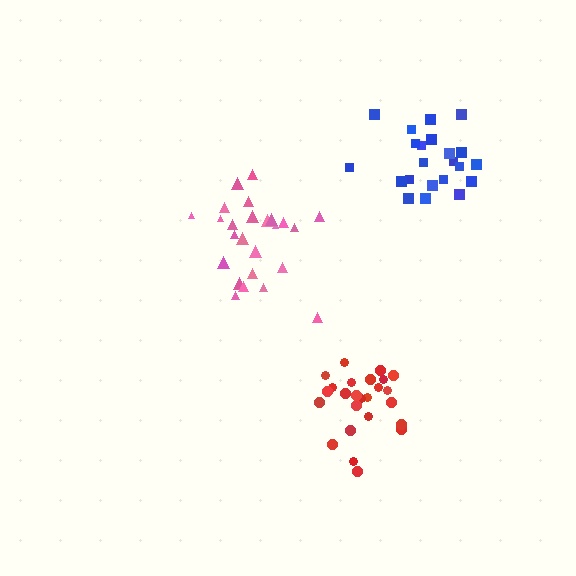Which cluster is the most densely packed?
Red.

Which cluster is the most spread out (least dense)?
Blue.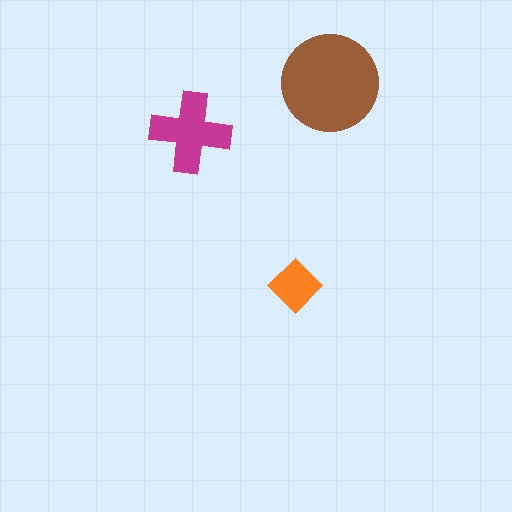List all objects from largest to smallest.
The brown circle, the magenta cross, the orange diamond.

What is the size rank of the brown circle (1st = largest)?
1st.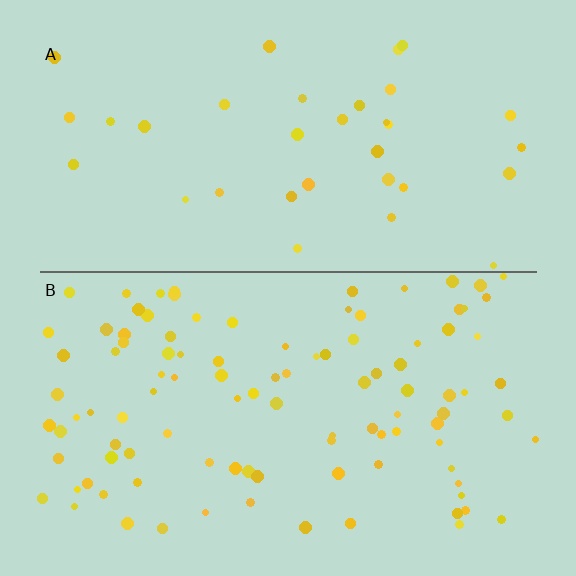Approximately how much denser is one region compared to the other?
Approximately 3.0× — region B over region A.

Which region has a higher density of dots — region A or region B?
B (the bottom).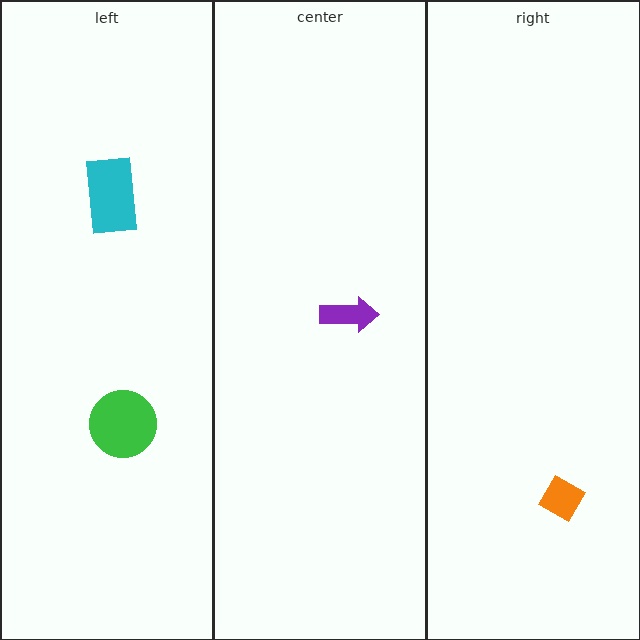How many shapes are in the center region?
1.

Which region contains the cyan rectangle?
The left region.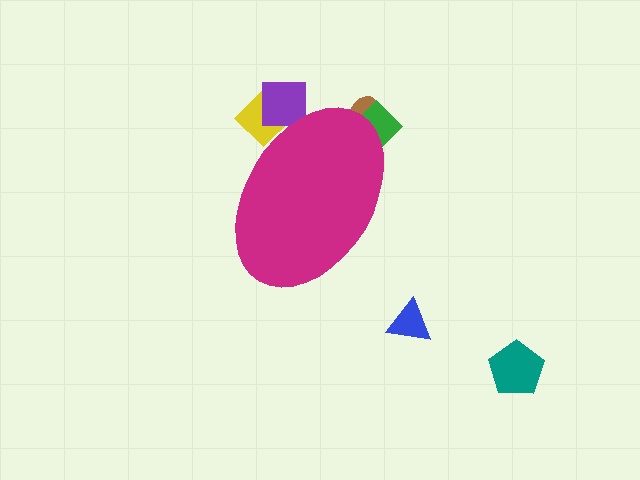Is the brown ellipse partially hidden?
Yes, the brown ellipse is partially hidden behind the magenta ellipse.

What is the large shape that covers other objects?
A magenta ellipse.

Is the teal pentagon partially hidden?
No, the teal pentagon is fully visible.